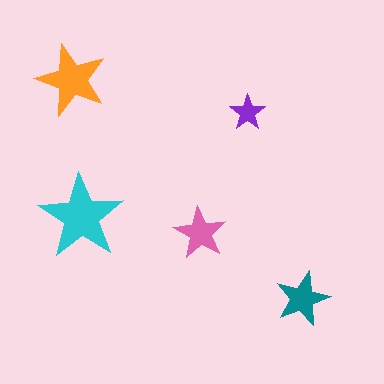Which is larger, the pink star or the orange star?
The orange one.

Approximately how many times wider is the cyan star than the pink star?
About 1.5 times wider.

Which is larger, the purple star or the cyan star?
The cyan one.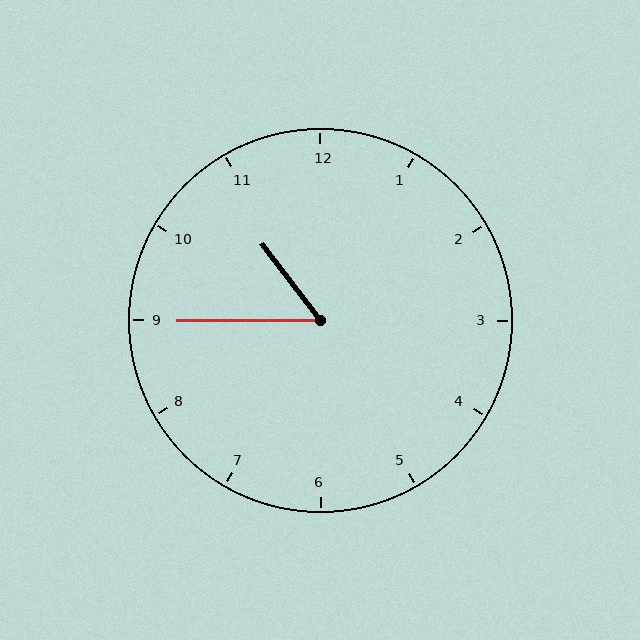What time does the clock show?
10:45.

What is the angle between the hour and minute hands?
Approximately 52 degrees.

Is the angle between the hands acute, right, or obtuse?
It is acute.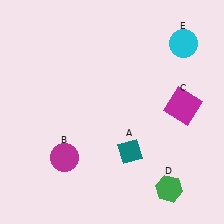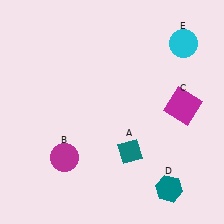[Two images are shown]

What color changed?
The hexagon (D) changed from green in Image 1 to teal in Image 2.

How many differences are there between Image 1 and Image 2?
There is 1 difference between the two images.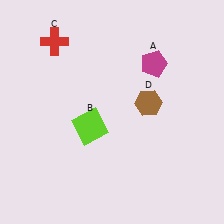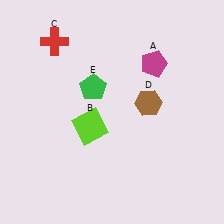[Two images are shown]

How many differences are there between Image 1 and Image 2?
There is 1 difference between the two images.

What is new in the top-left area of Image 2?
A green pentagon (E) was added in the top-left area of Image 2.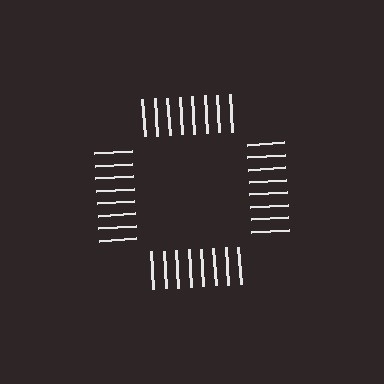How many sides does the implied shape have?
4 sides — the line-ends trace a square.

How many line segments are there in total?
32 — 8 along each of the 4 edges.